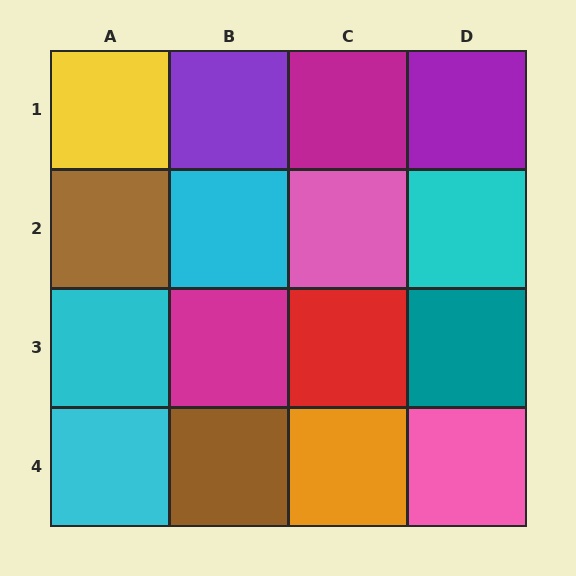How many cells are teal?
1 cell is teal.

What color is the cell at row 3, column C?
Red.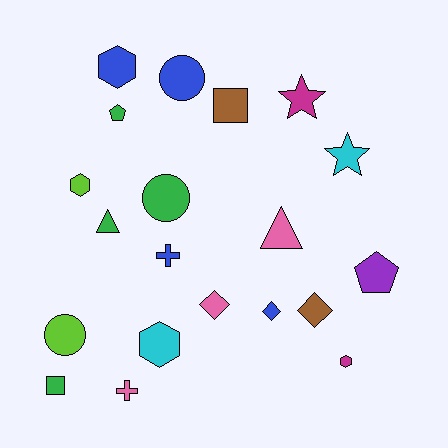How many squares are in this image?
There are 2 squares.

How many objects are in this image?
There are 20 objects.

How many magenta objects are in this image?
There are 2 magenta objects.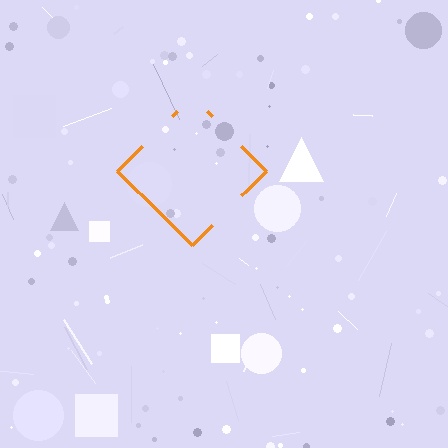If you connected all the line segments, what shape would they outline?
They would outline a diamond.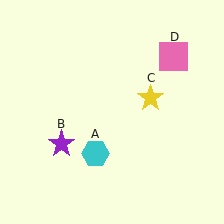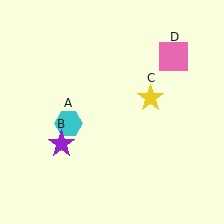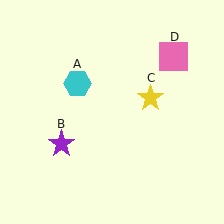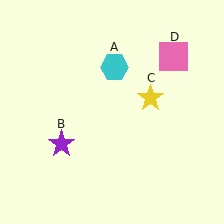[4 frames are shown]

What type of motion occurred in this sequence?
The cyan hexagon (object A) rotated clockwise around the center of the scene.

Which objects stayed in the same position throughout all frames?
Purple star (object B) and yellow star (object C) and pink square (object D) remained stationary.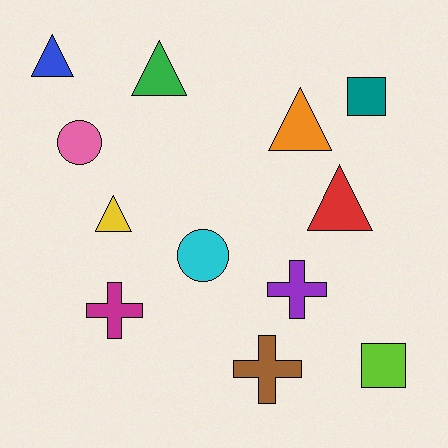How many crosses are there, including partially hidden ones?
There are 3 crosses.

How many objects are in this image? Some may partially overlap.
There are 12 objects.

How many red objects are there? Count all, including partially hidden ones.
There is 1 red object.